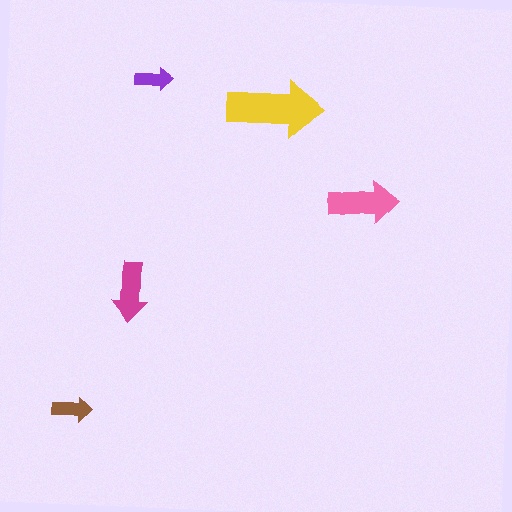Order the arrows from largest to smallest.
the yellow one, the pink one, the magenta one, the brown one, the purple one.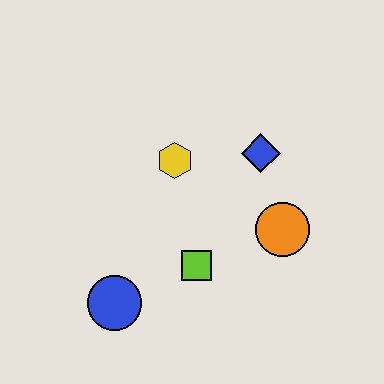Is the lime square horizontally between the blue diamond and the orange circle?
No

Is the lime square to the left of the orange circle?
Yes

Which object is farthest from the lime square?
The blue diamond is farthest from the lime square.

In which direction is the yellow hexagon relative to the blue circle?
The yellow hexagon is above the blue circle.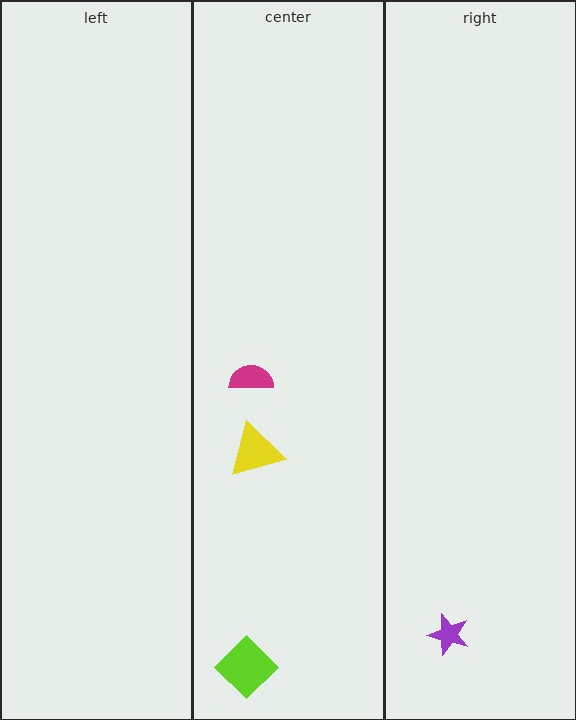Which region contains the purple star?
The right region.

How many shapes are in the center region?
3.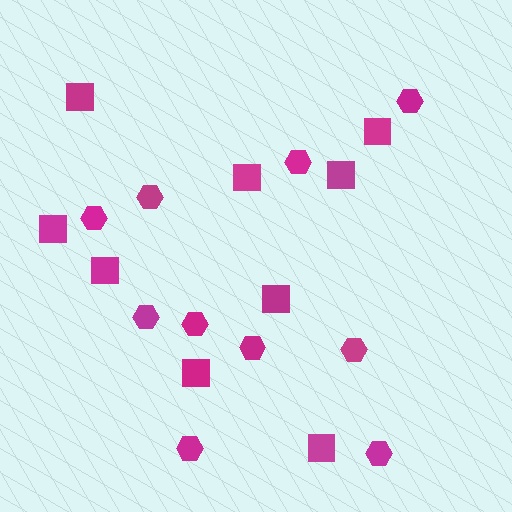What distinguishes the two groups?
There are 2 groups: one group of squares (9) and one group of hexagons (10).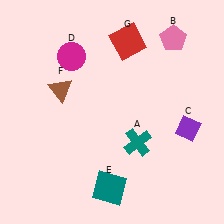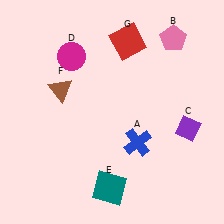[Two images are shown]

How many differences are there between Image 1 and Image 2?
There is 1 difference between the two images.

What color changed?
The cross (A) changed from teal in Image 1 to blue in Image 2.